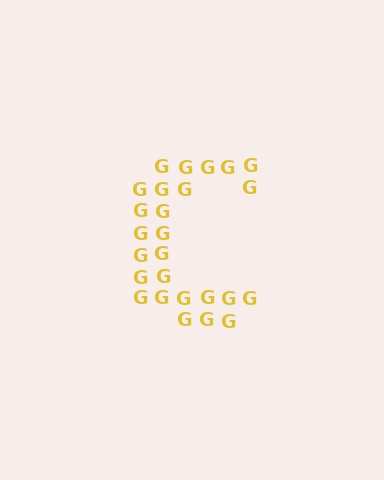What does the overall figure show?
The overall figure shows the letter C.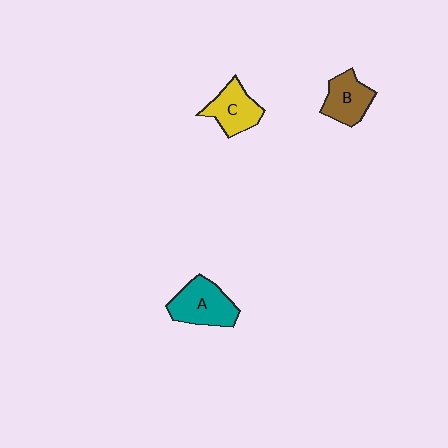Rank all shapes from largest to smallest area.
From largest to smallest: A (teal), C (yellow), B (brown).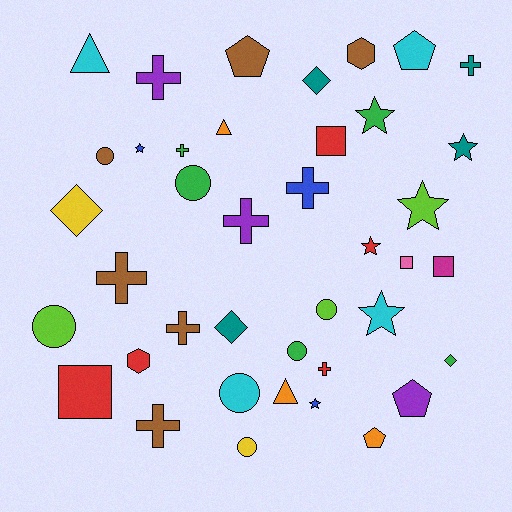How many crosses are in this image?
There are 9 crosses.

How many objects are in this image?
There are 40 objects.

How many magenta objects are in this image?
There is 1 magenta object.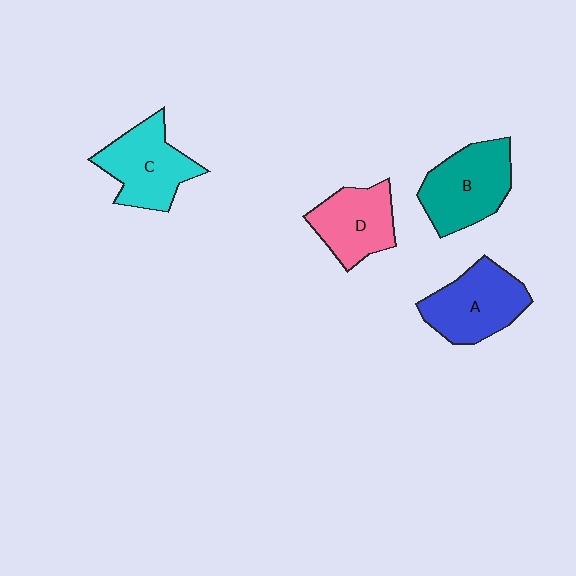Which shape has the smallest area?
Shape D (pink).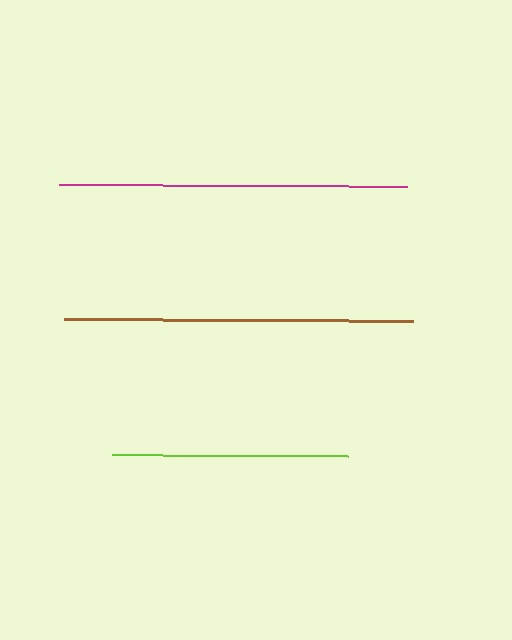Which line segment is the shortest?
The lime line is the shortest at approximately 236 pixels.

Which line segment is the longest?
The brown line is the longest at approximately 348 pixels.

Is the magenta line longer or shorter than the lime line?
The magenta line is longer than the lime line.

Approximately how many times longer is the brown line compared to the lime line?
The brown line is approximately 1.5 times the length of the lime line.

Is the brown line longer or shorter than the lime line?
The brown line is longer than the lime line.